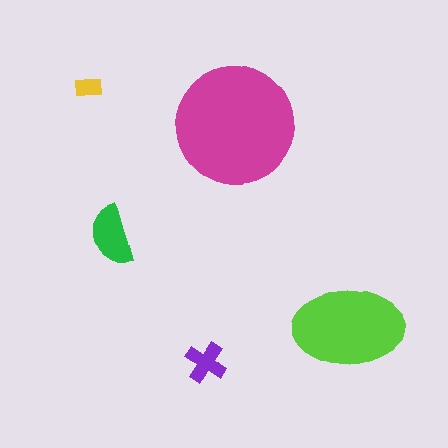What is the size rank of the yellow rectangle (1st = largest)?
5th.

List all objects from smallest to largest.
The yellow rectangle, the purple cross, the green semicircle, the lime ellipse, the magenta circle.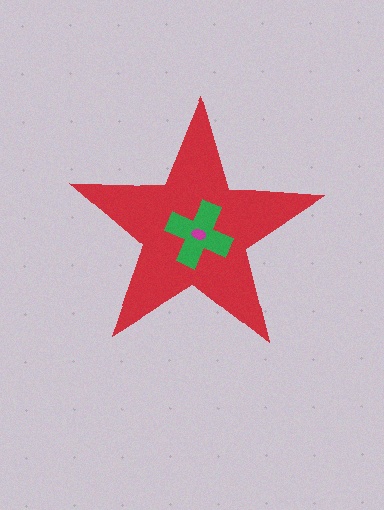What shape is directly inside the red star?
The green cross.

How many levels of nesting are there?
3.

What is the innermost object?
The magenta ellipse.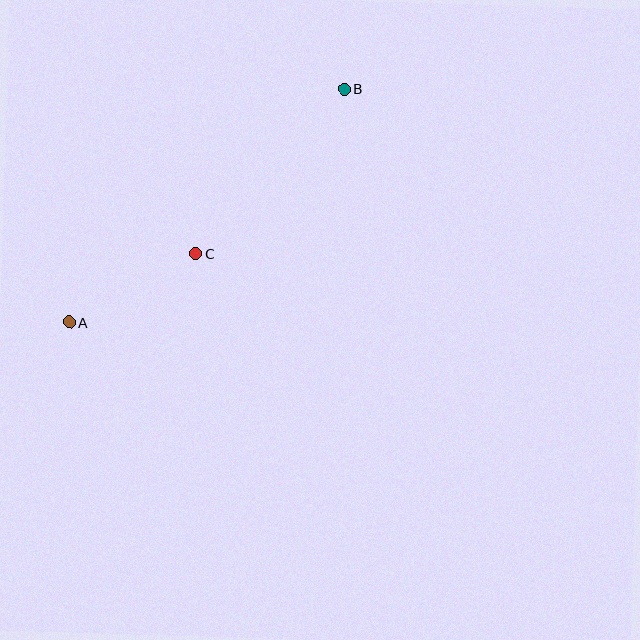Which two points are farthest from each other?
Points A and B are farthest from each other.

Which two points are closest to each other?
Points A and C are closest to each other.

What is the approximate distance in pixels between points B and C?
The distance between B and C is approximately 222 pixels.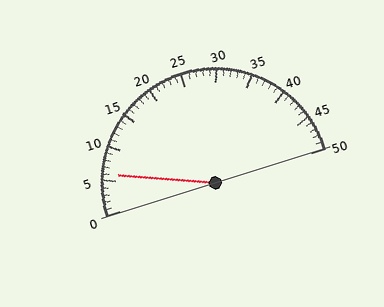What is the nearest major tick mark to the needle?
The nearest major tick mark is 5.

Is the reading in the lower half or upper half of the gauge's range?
The reading is in the lower half of the range (0 to 50).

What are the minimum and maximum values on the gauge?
The gauge ranges from 0 to 50.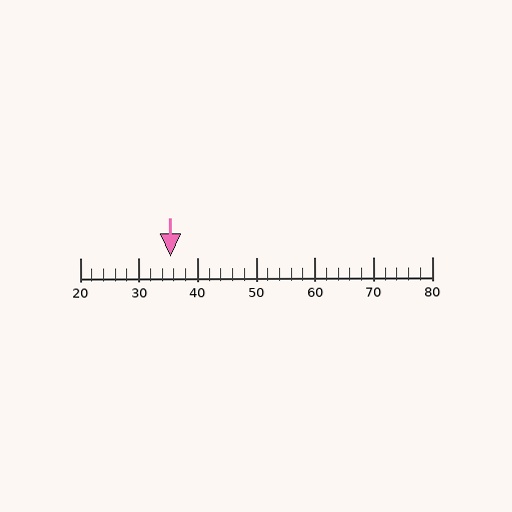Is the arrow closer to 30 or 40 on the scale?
The arrow is closer to 40.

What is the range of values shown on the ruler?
The ruler shows values from 20 to 80.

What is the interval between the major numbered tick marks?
The major tick marks are spaced 10 units apart.